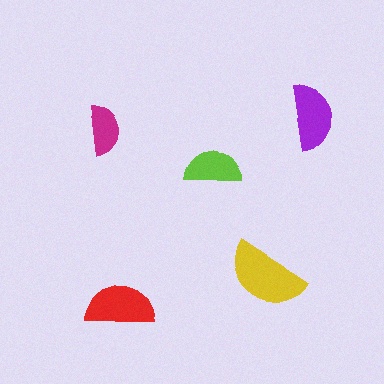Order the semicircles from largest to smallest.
the yellow one, the red one, the purple one, the lime one, the magenta one.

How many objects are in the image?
There are 5 objects in the image.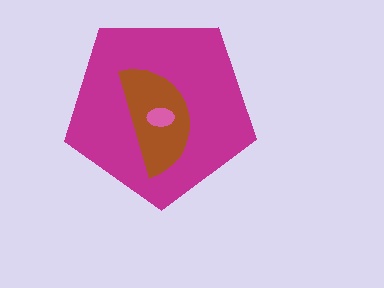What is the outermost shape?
The magenta pentagon.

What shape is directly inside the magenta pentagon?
The brown semicircle.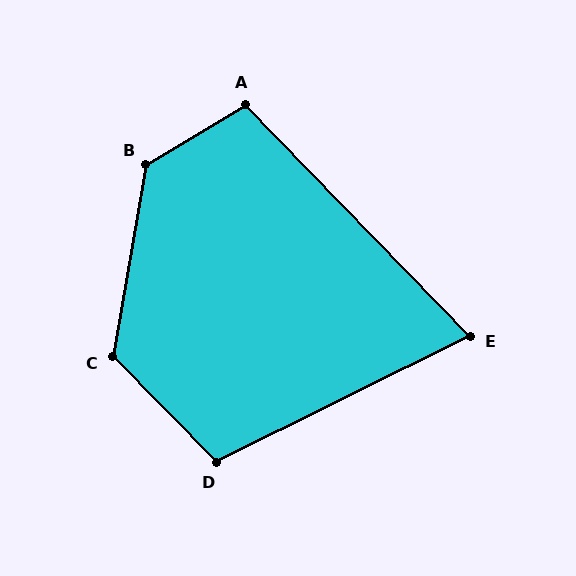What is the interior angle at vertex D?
Approximately 108 degrees (obtuse).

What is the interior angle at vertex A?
Approximately 103 degrees (obtuse).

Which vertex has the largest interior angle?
B, at approximately 131 degrees.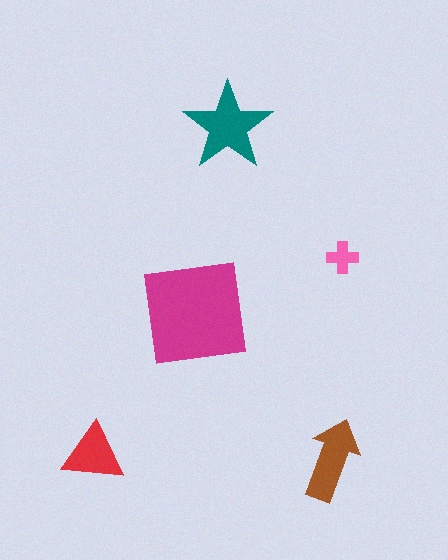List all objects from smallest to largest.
The pink cross, the red triangle, the brown arrow, the teal star, the magenta square.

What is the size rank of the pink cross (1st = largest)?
5th.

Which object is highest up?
The teal star is topmost.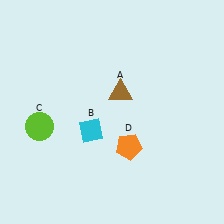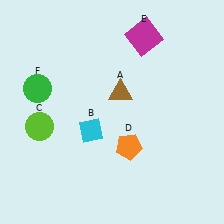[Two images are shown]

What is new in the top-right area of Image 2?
A magenta square (E) was added in the top-right area of Image 2.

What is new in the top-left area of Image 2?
A green circle (F) was added in the top-left area of Image 2.